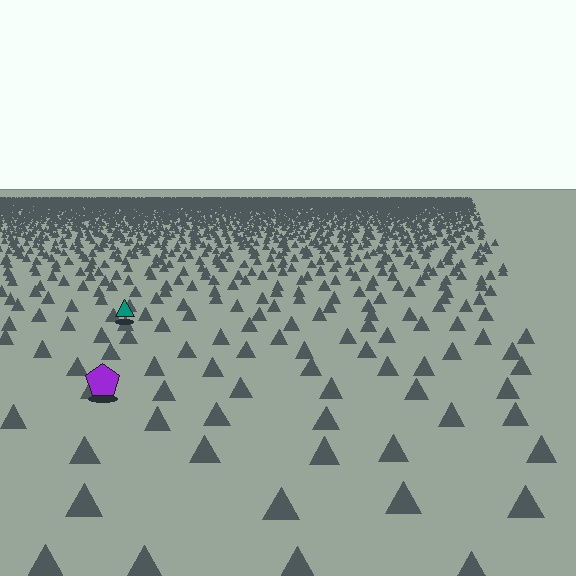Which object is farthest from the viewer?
The teal triangle is farthest from the viewer. It appears smaller and the ground texture around it is denser.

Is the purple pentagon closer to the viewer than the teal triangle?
Yes. The purple pentagon is closer — you can tell from the texture gradient: the ground texture is coarser near it.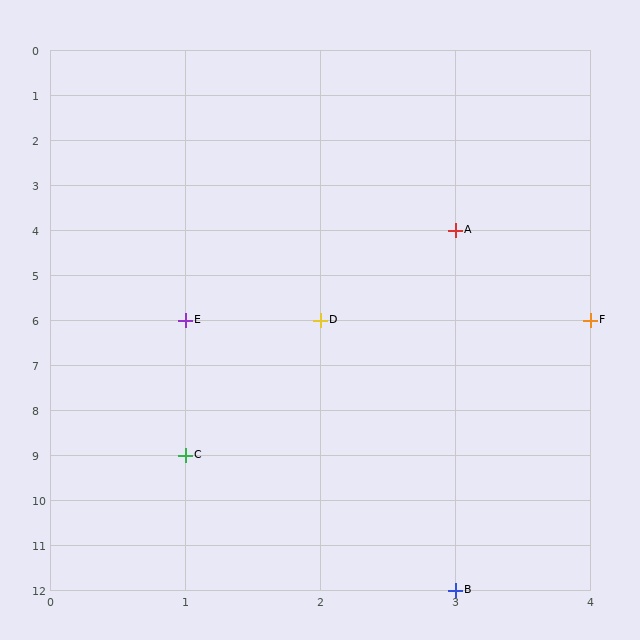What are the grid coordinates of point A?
Point A is at grid coordinates (3, 4).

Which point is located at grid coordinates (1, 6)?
Point E is at (1, 6).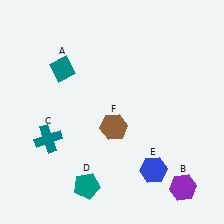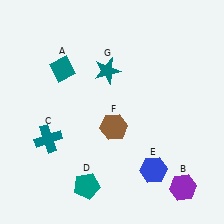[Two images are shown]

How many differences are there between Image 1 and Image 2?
There is 1 difference between the two images.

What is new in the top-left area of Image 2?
A teal star (G) was added in the top-left area of Image 2.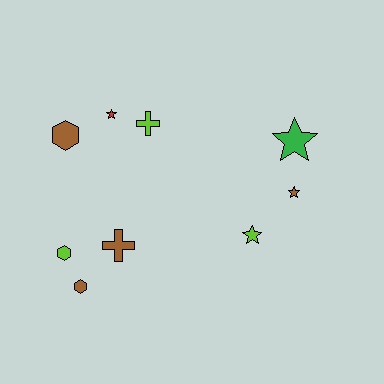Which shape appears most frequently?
Star, with 4 objects.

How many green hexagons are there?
There are no green hexagons.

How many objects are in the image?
There are 9 objects.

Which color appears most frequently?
Brown, with 4 objects.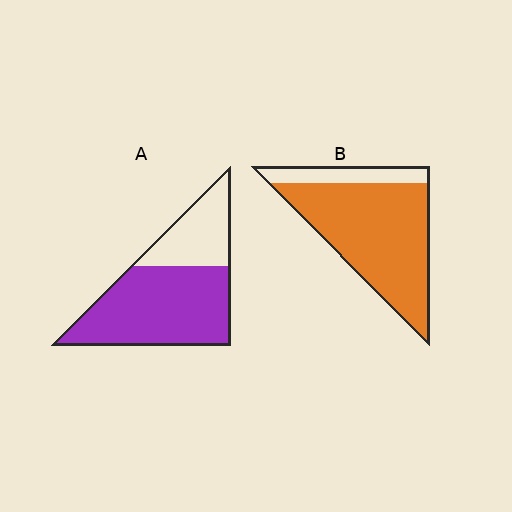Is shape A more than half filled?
Yes.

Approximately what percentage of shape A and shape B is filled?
A is approximately 70% and B is approximately 80%.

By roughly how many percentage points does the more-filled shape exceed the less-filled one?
By roughly 15 percentage points (B over A).